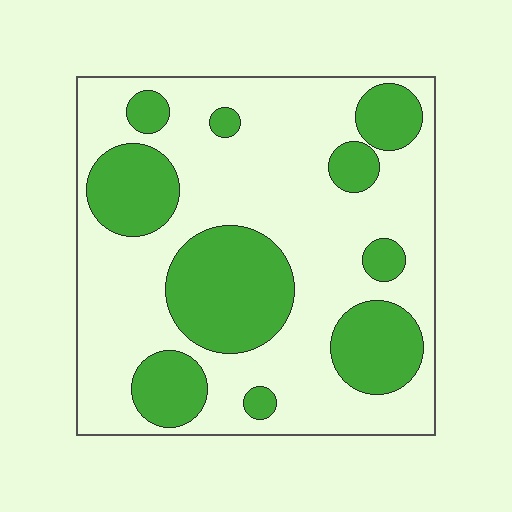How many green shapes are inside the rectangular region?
10.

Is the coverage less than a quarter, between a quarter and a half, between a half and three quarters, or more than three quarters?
Between a quarter and a half.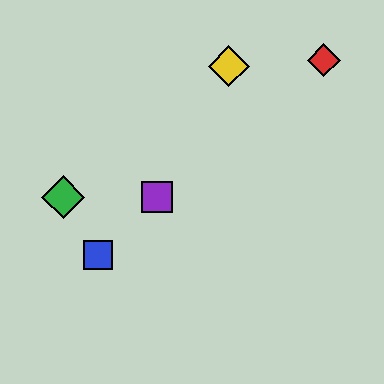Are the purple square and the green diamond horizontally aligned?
Yes, both are at y≈197.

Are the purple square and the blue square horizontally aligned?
No, the purple square is at y≈197 and the blue square is at y≈255.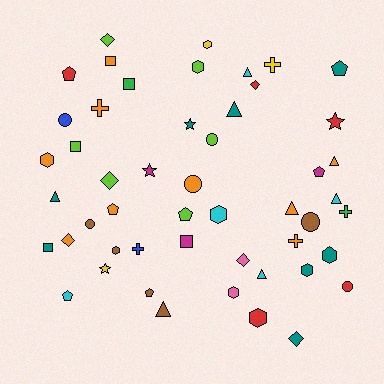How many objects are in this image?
There are 50 objects.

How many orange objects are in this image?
There are 9 orange objects.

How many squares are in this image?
There are 5 squares.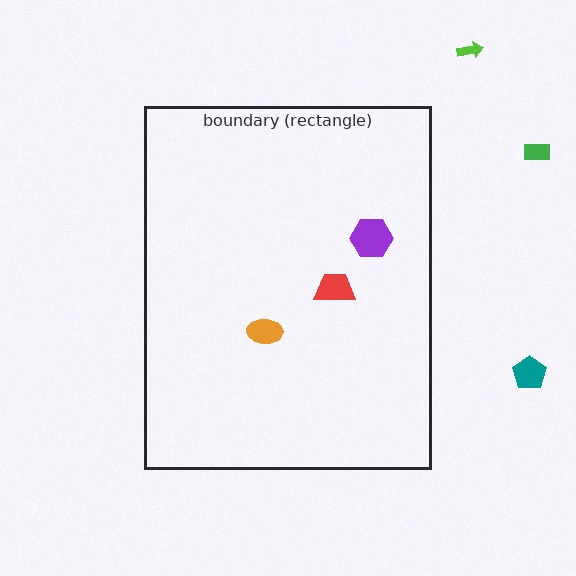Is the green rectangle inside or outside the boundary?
Outside.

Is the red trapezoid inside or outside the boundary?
Inside.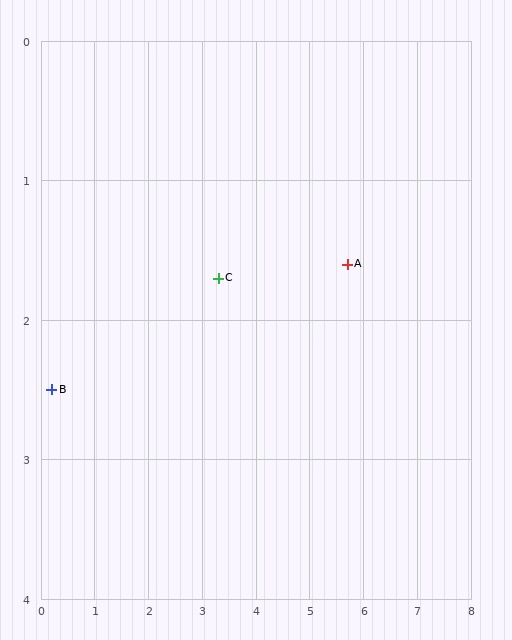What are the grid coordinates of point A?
Point A is at approximately (5.7, 1.6).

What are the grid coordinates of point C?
Point C is at approximately (3.3, 1.7).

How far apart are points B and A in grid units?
Points B and A are about 5.6 grid units apart.